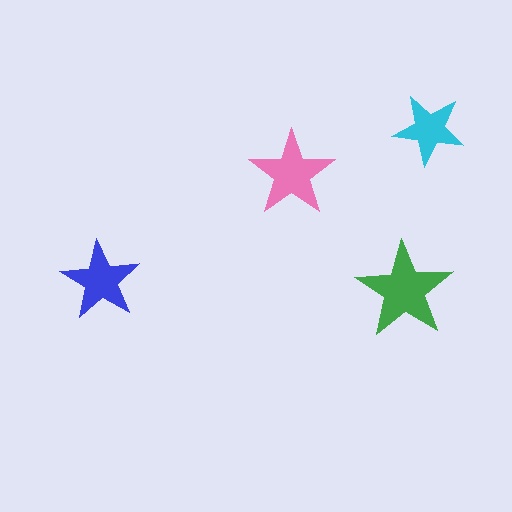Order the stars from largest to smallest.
the green one, the pink one, the blue one, the cyan one.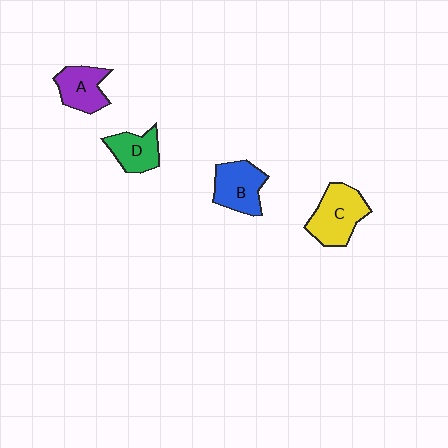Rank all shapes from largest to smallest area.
From largest to smallest: C (yellow), B (blue), A (purple), D (green).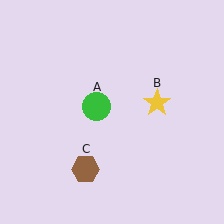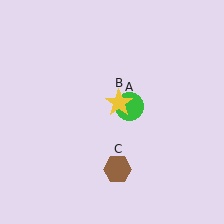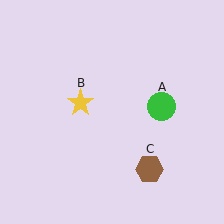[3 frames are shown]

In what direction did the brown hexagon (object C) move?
The brown hexagon (object C) moved right.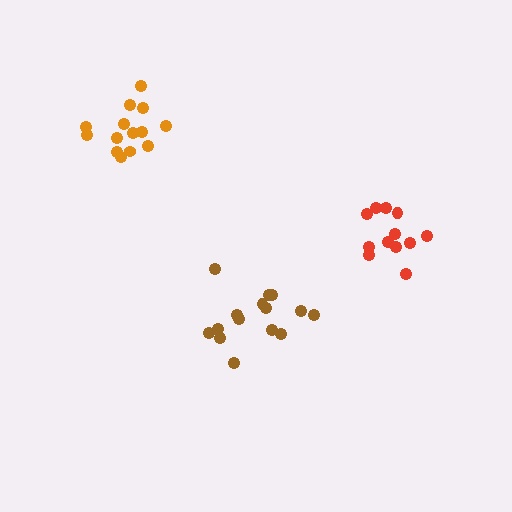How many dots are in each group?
Group 1: 15 dots, Group 2: 12 dots, Group 3: 14 dots (41 total).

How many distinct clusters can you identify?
There are 3 distinct clusters.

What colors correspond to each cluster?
The clusters are colored: brown, red, orange.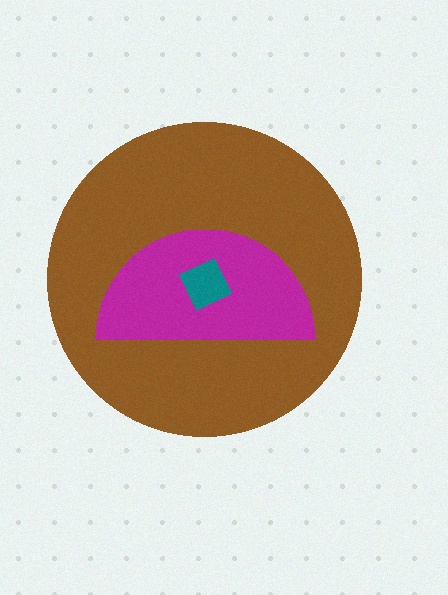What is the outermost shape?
The brown circle.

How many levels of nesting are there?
3.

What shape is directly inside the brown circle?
The magenta semicircle.